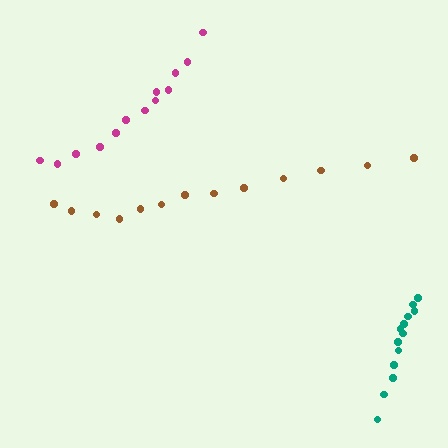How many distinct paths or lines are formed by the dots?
There are 3 distinct paths.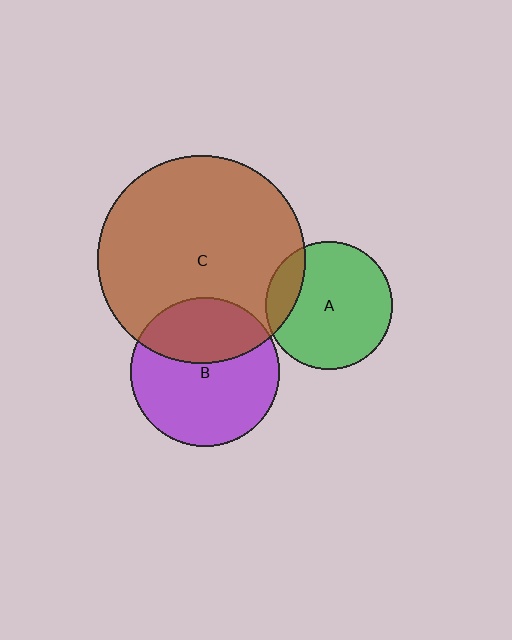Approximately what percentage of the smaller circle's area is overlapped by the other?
Approximately 15%.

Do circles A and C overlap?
Yes.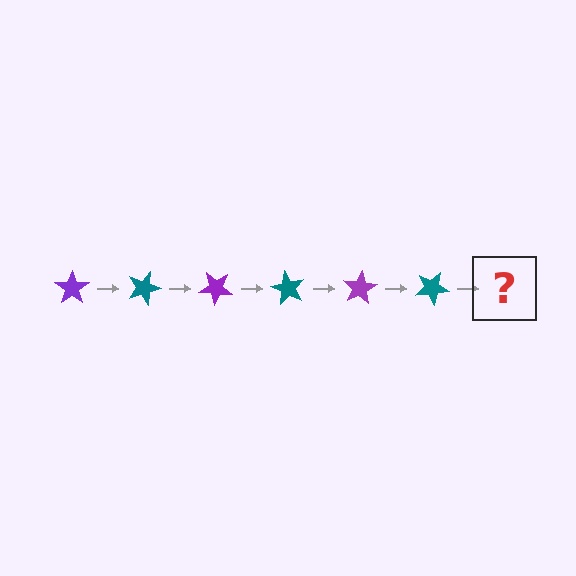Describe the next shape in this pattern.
It should be a purple star, rotated 120 degrees from the start.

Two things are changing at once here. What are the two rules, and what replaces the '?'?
The two rules are that it rotates 20 degrees each step and the color cycles through purple and teal. The '?' should be a purple star, rotated 120 degrees from the start.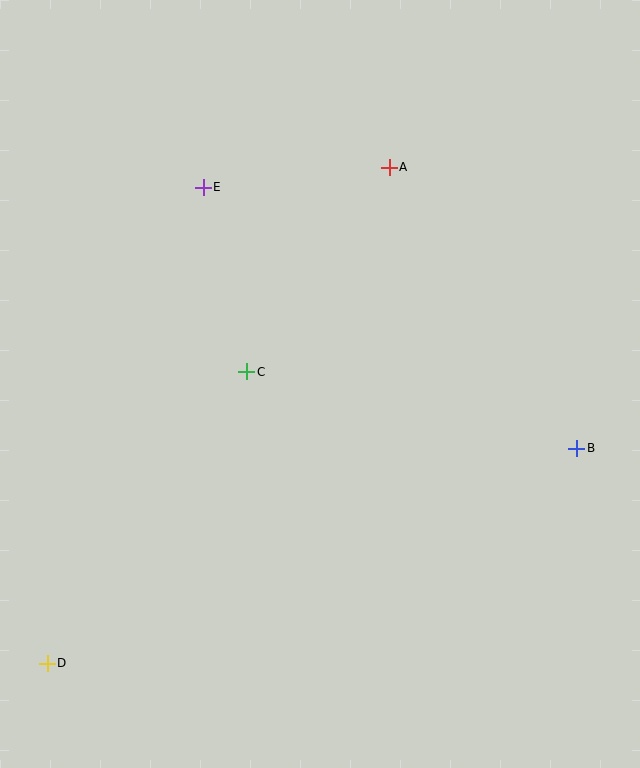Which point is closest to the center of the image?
Point C at (247, 372) is closest to the center.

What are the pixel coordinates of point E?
Point E is at (203, 187).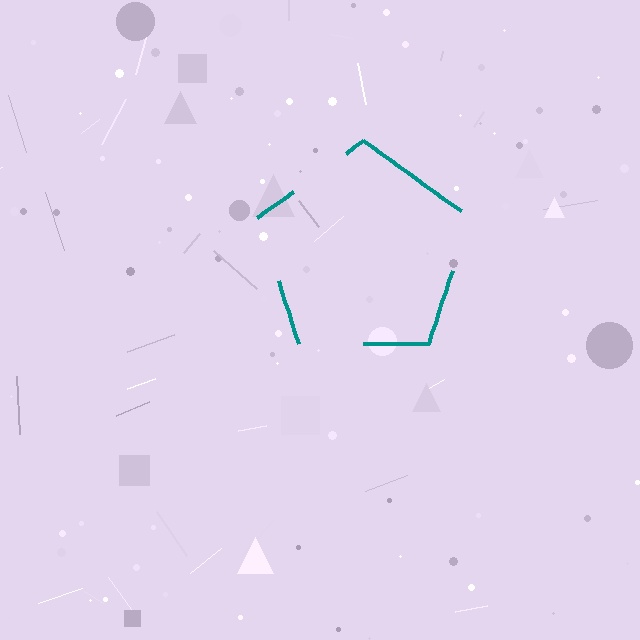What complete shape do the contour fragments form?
The contour fragments form a pentagon.